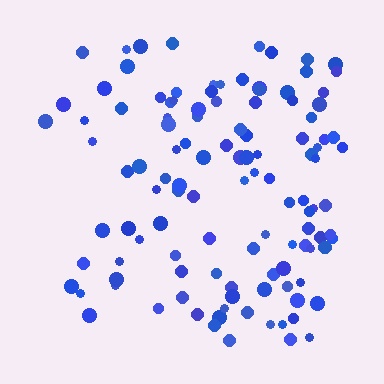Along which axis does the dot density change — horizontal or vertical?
Horizontal.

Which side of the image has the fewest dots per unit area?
The left.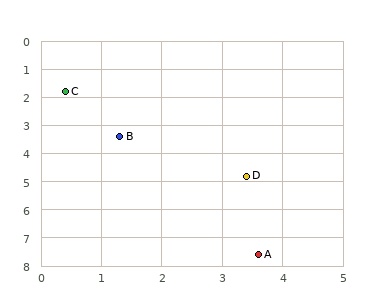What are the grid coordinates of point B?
Point B is at approximately (1.3, 3.4).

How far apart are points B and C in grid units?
Points B and C are about 1.8 grid units apart.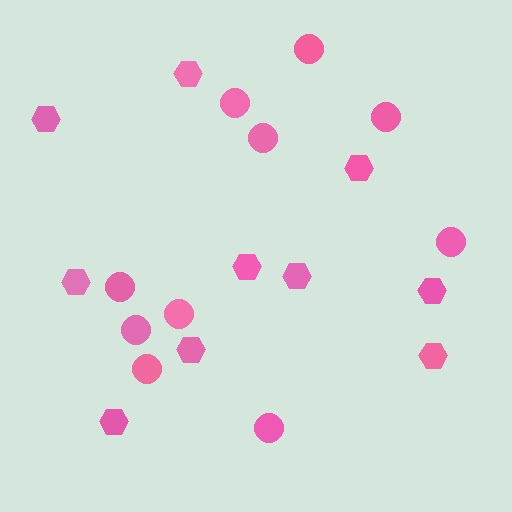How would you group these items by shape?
There are 2 groups: one group of hexagons (10) and one group of circles (10).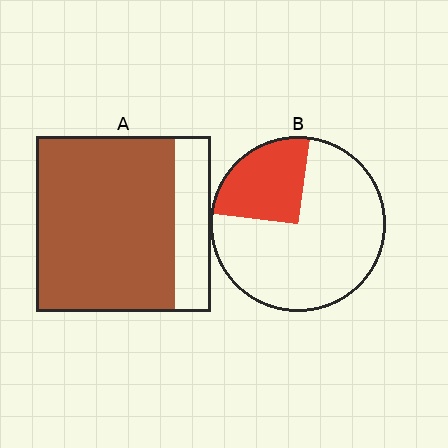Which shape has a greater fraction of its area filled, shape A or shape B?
Shape A.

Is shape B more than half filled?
No.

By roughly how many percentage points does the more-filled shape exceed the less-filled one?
By roughly 55 percentage points (A over B).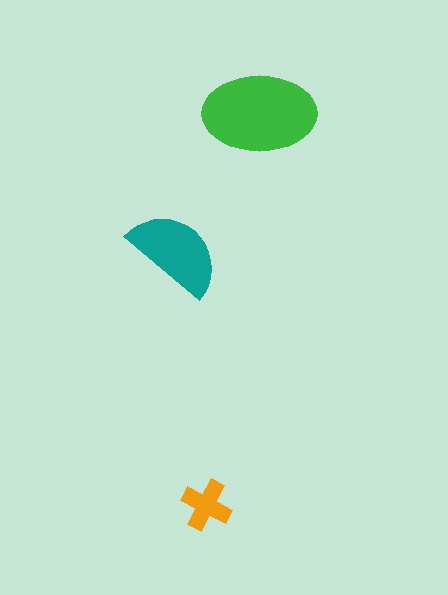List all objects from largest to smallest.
The green ellipse, the teal semicircle, the orange cross.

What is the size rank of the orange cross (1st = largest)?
3rd.